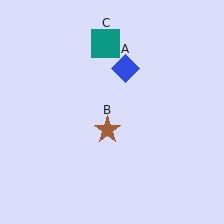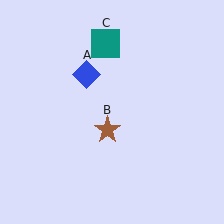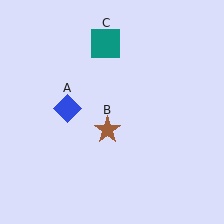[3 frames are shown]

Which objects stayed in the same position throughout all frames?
Brown star (object B) and teal square (object C) remained stationary.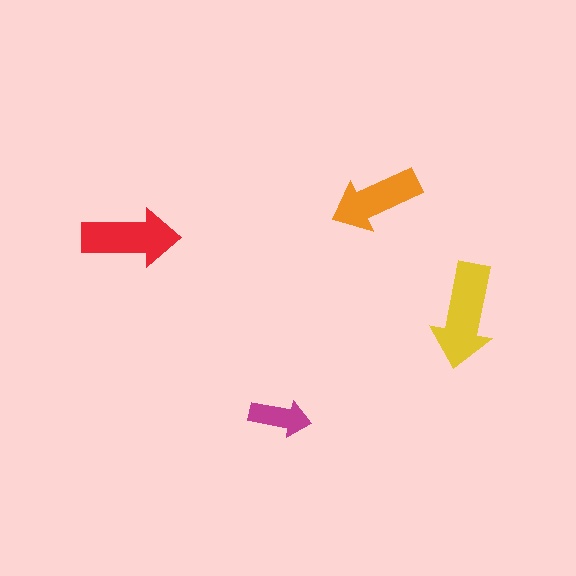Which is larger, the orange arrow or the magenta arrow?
The orange one.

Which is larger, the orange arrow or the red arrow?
The red one.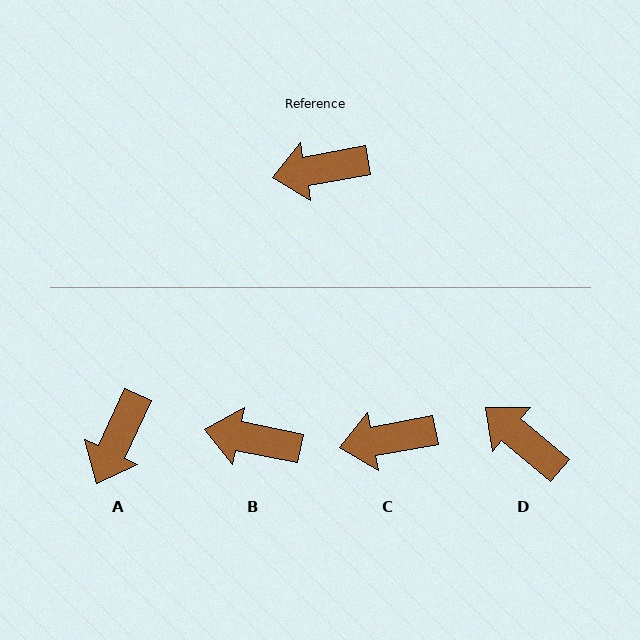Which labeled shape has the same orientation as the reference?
C.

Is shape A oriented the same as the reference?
No, it is off by about 55 degrees.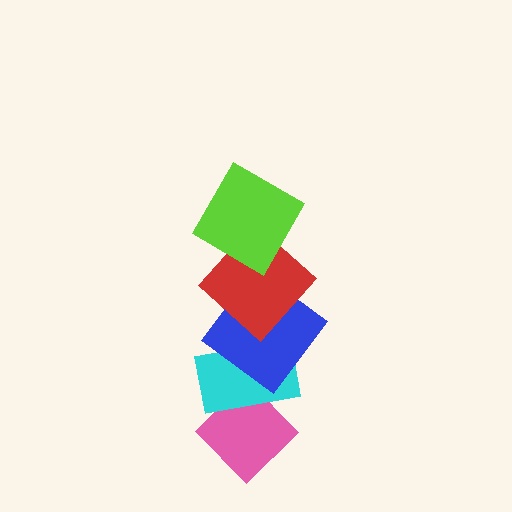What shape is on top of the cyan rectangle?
The blue diamond is on top of the cyan rectangle.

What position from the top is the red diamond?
The red diamond is 2nd from the top.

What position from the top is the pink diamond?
The pink diamond is 5th from the top.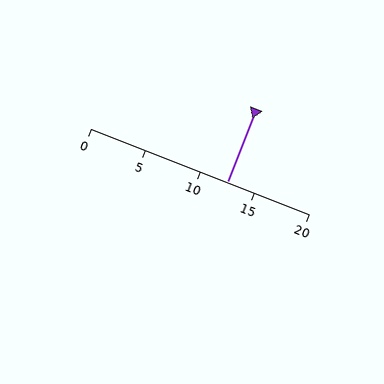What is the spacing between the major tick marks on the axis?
The major ticks are spaced 5 apart.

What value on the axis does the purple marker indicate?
The marker indicates approximately 12.5.